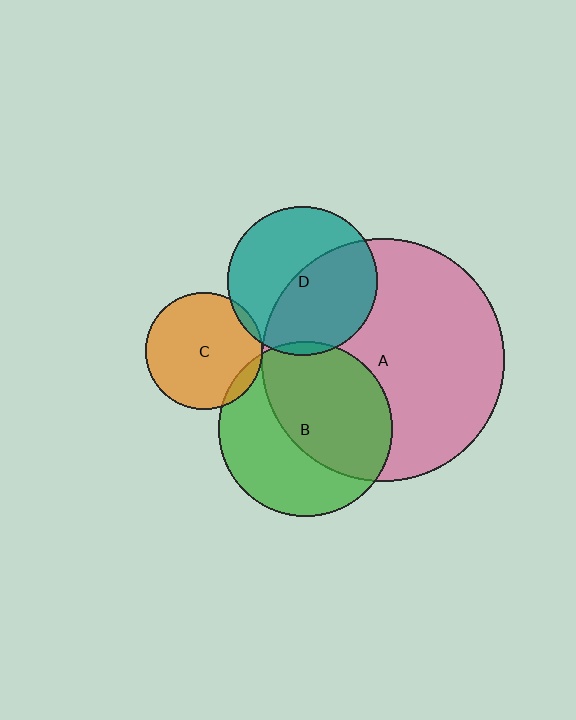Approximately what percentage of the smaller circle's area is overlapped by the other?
Approximately 5%.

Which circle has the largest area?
Circle A (pink).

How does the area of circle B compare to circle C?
Approximately 2.2 times.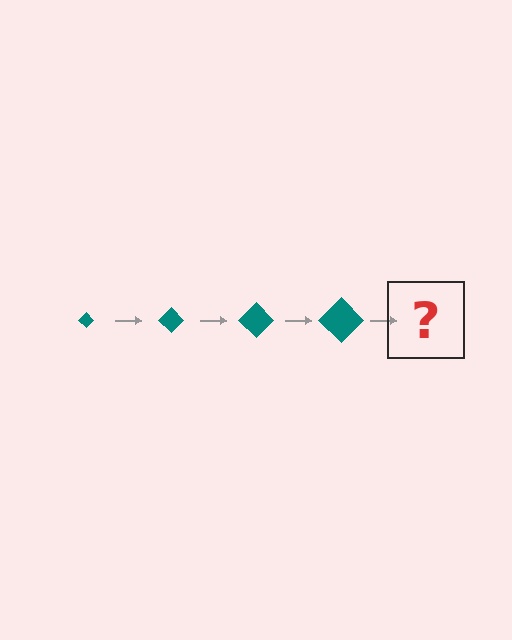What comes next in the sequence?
The next element should be a teal diamond, larger than the previous one.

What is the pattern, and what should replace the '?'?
The pattern is that the diamond gets progressively larger each step. The '?' should be a teal diamond, larger than the previous one.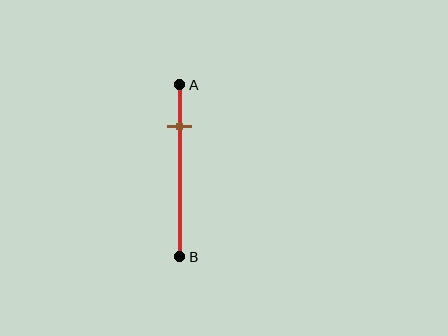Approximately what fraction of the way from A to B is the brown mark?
The brown mark is approximately 25% of the way from A to B.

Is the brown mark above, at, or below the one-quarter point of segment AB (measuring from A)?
The brown mark is approximately at the one-quarter point of segment AB.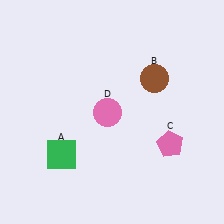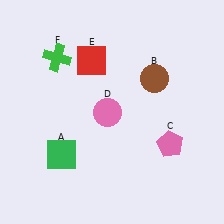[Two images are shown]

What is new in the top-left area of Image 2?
A red square (E) was added in the top-left area of Image 2.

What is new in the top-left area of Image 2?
A green cross (F) was added in the top-left area of Image 2.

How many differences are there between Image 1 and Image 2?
There are 2 differences between the two images.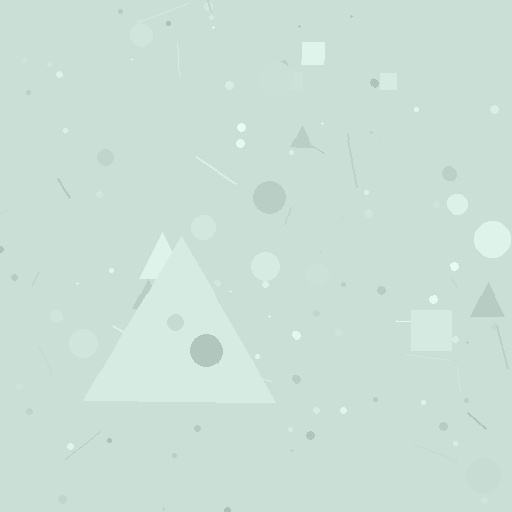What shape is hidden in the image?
A triangle is hidden in the image.